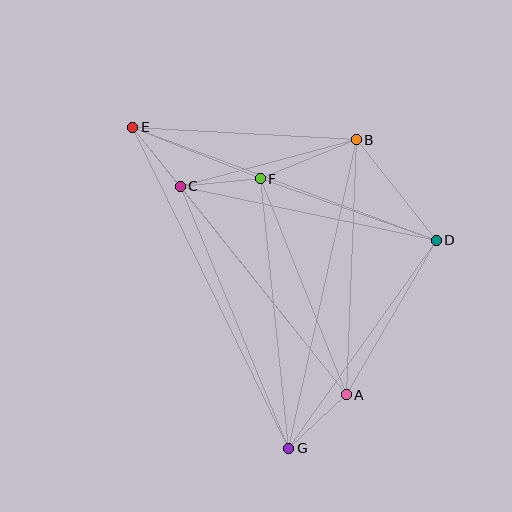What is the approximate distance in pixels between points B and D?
The distance between B and D is approximately 129 pixels.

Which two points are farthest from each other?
Points E and G are farthest from each other.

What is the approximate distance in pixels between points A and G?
The distance between A and G is approximately 79 pixels.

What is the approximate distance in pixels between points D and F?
The distance between D and F is approximately 187 pixels.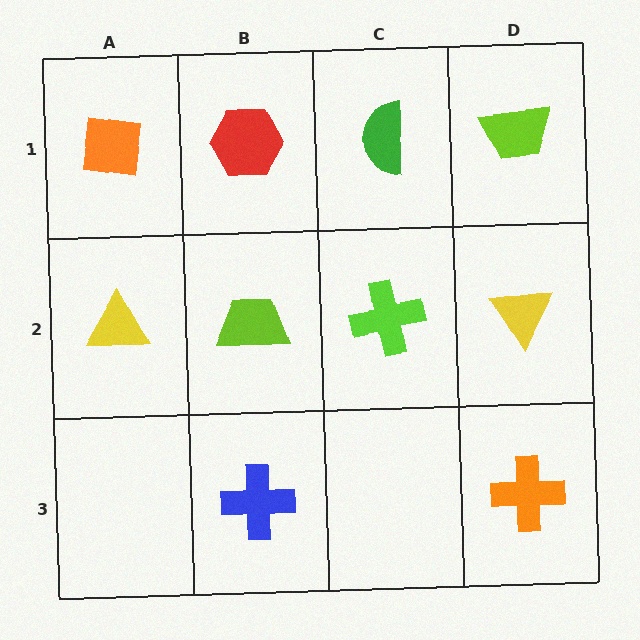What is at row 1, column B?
A red hexagon.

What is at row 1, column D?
A lime trapezoid.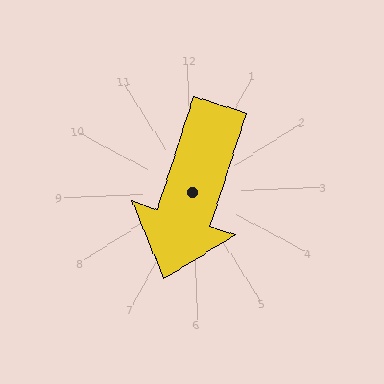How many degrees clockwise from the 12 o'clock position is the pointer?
Approximately 200 degrees.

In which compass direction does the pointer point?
South.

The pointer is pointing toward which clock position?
Roughly 7 o'clock.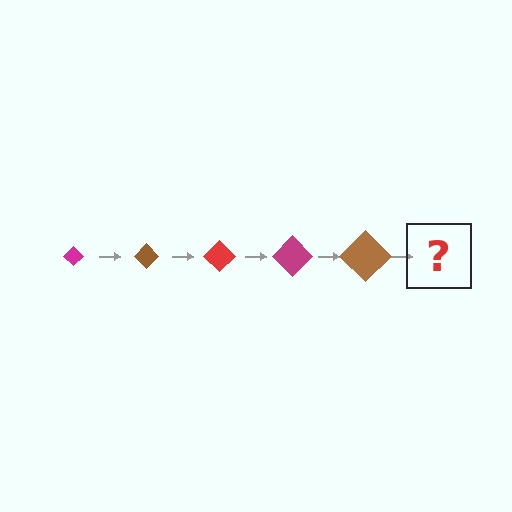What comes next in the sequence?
The next element should be a red diamond, larger than the previous one.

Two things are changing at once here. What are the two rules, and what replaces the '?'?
The two rules are that the diamond grows larger each step and the color cycles through magenta, brown, and red. The '?' should be a red diamond, larger than the previous one.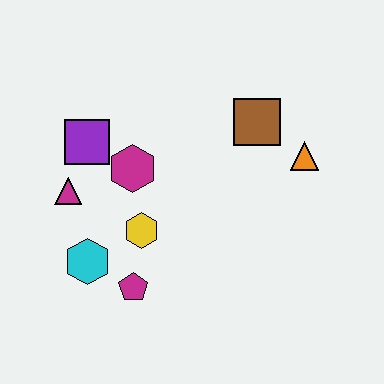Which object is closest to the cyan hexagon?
The magenta pentagon is closest to the cyan hexagon.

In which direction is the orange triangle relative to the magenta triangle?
The orange triangle is to the right of the magenta triangle.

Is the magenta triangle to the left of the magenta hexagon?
Yes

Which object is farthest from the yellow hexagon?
The orange triangle is farthest from the yellow hexagon.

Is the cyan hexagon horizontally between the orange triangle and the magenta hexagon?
No